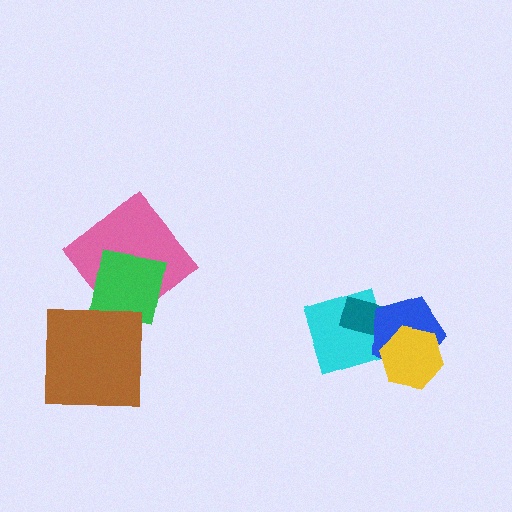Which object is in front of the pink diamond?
The green square is in front of the pink diamond.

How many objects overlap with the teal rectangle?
2 objects overlap with the teal rectangle.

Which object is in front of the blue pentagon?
The yellow hexagon is in front of the blue pentagon.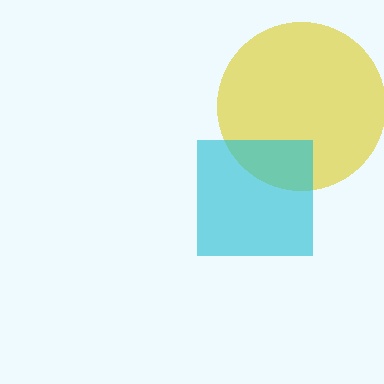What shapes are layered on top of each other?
The layered shapes are: a yellow circle, a cyan square.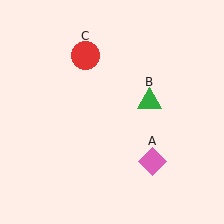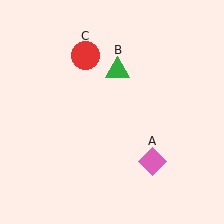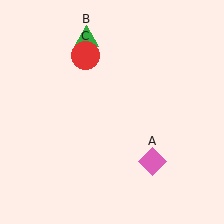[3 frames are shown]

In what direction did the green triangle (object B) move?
The green triangle (object B) moved up and to the left.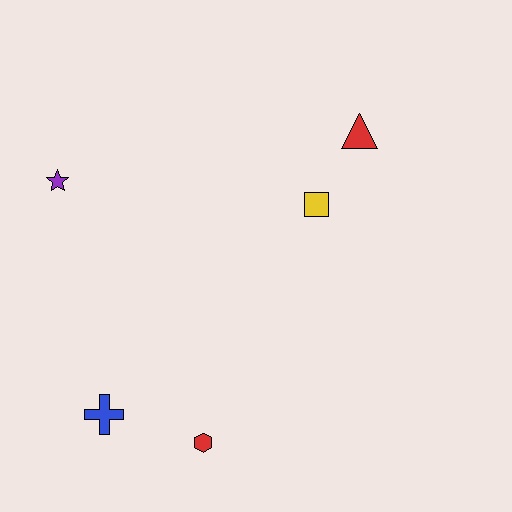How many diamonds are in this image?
There are no diamonds.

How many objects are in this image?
There are 5 objects.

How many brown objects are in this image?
There are no brown objects.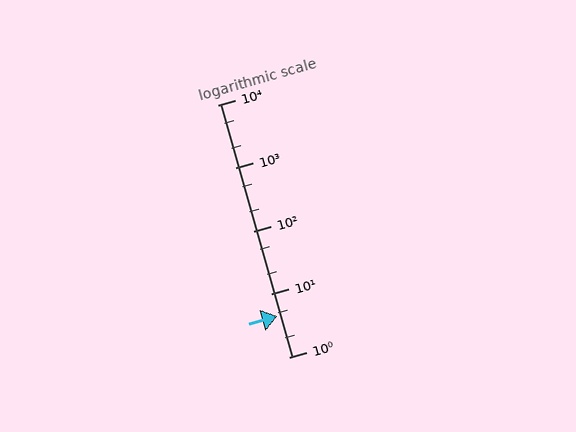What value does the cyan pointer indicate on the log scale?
The pointer indicates approximately 4.4.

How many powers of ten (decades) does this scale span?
The scale spans 4 decades, from 1 to 10000.